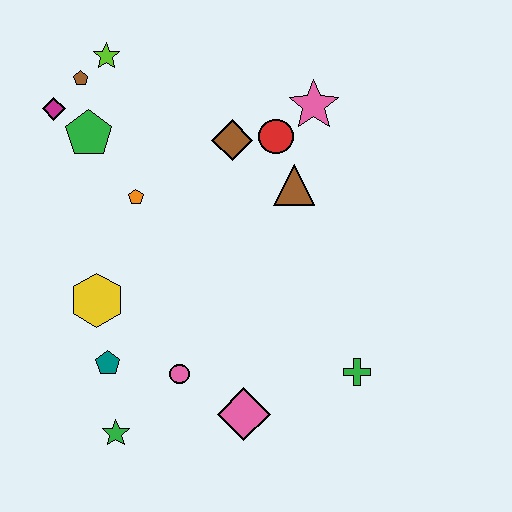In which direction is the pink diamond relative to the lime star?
The pink diamond is below the lime star.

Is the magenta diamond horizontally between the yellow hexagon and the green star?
No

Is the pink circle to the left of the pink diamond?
Yes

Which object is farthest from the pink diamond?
The lime star is farthest from the pink diamond.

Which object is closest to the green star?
The teal pentagon is closest to the green star.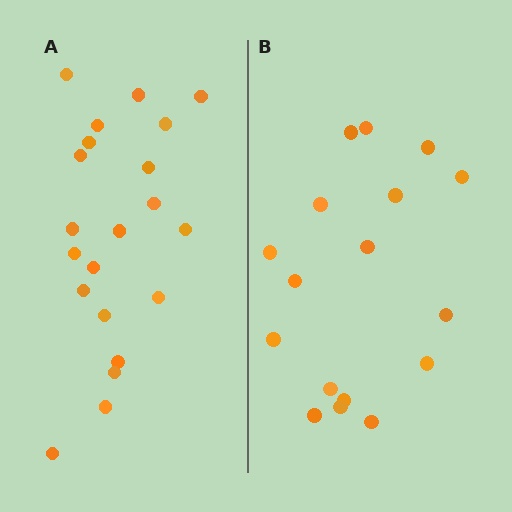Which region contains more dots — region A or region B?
Region A (the left region) has more dots.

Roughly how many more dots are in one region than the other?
Region A has about 4 more dots than region B.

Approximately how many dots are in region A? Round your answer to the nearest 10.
About 20 dots. (The exact count is 21, which rounds to 20.)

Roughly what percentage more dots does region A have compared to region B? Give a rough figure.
About 25% more.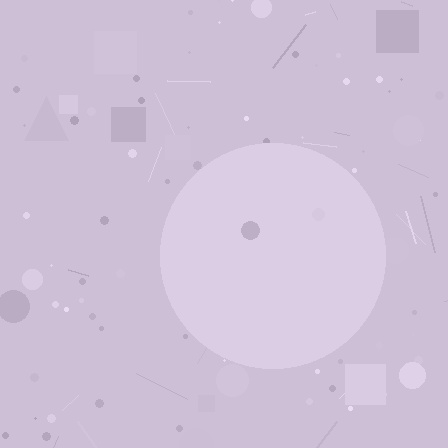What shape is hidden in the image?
A circle is hidden in the image.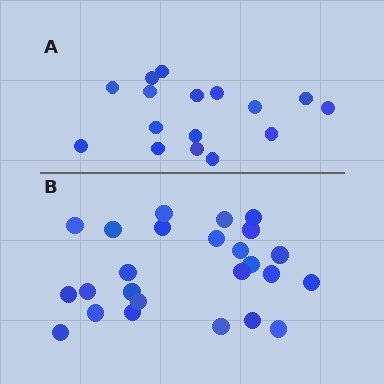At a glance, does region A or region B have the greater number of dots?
Region B (the bottom region) has more dots.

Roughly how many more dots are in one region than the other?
Region B has roughly 8 or so more dots than region A.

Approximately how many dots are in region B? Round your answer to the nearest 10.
About 20 dots. (The exact count is 25, which rounds to 20.)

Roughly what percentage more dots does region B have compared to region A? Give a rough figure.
About 55% more.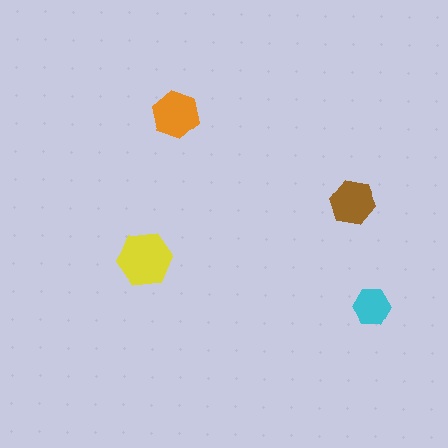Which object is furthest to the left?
The yellow hexagon is leftmost.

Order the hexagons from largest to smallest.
the yellow one, the orange one, the brown one, the cyan one.